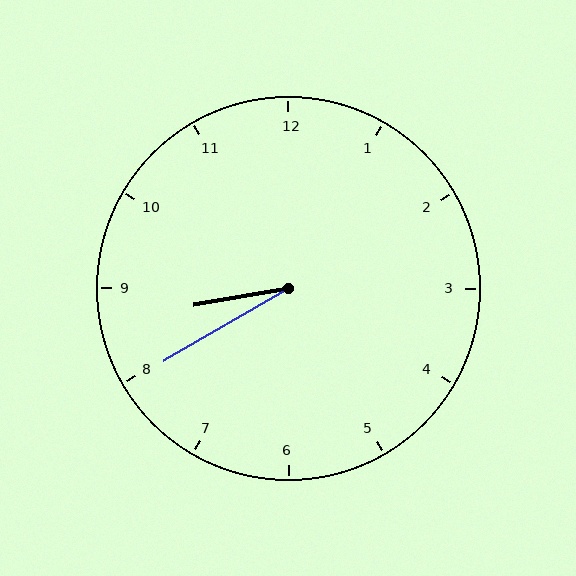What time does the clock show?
8:40.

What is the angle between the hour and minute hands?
Approximately 20 degrees.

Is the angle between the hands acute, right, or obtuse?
It is acute.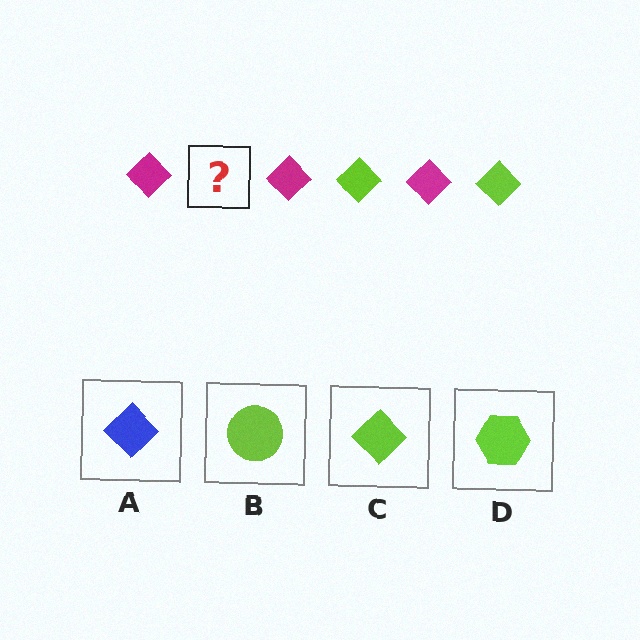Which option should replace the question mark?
Option C.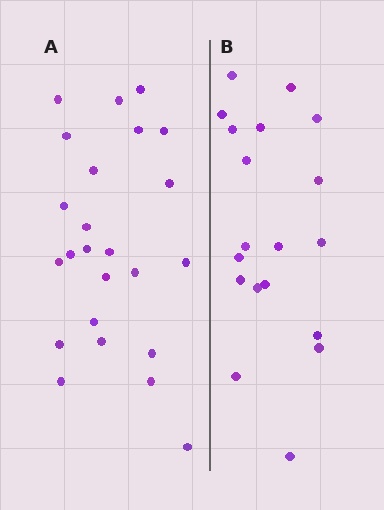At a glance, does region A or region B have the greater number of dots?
Region A (the left region) has more dots.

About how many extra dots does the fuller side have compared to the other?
Region A has about 5 more dots than region B.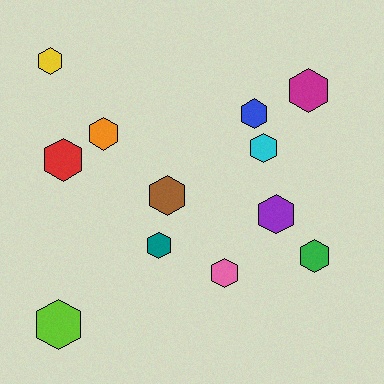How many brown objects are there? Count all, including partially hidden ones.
There is 1 brown object.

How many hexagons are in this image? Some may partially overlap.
There are 12 hexagons.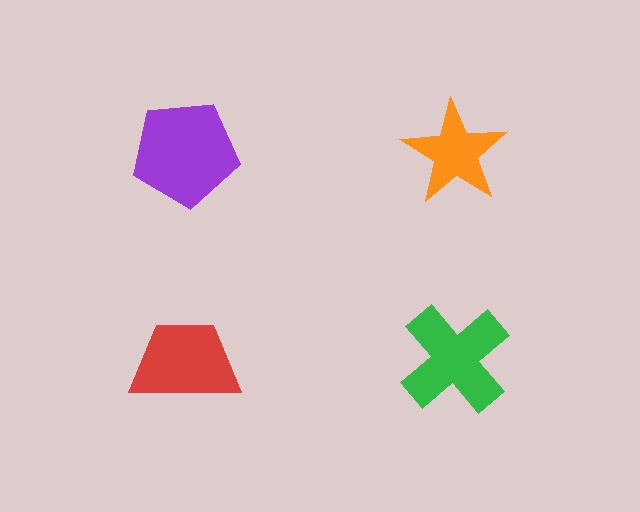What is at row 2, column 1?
A red trapezoid.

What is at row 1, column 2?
An orange star.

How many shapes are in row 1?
2 shapes.